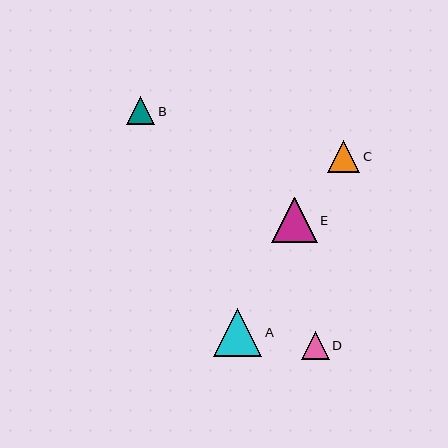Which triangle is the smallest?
Triangle D is the smallest with a size of approximately 28 pixels.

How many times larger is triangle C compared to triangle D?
Triangle C is approximately 1.1 times the size of triangle D.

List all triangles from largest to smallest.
From largest to smallest: A, E, C, B, D.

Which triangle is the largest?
Triangle A is the largest with a size of approximately 49 pixels.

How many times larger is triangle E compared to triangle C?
Triangle E is approximately 1.4 times the size of triangle C.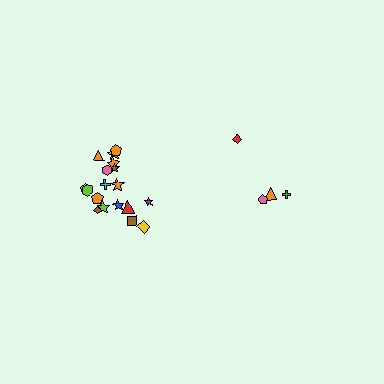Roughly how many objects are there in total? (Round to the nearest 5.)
Roughly 20 objects in total.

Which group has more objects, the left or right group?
The left group.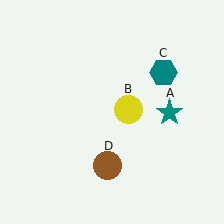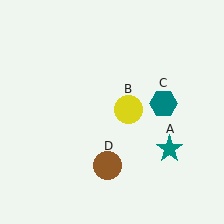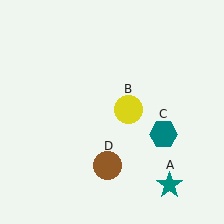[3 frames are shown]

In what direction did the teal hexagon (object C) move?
The teal hexagon (object C) moved down.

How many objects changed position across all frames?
2 objects changed position: teal star (object A), teal hexagon (object C).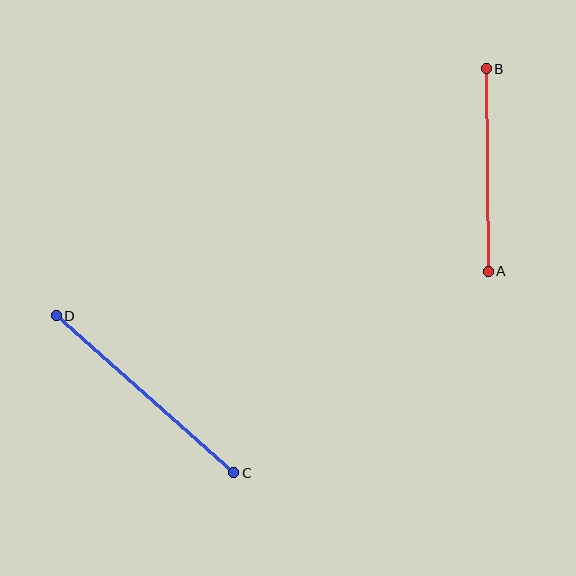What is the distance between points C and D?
The distance is approximately 237 pixels.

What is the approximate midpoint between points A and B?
The midpoint is at approximately (487, 170) pixels.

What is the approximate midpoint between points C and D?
The midpoint is at approximately (145, 394) pixels.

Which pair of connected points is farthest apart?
Points C and D are farthest apart.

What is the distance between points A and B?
The distance is approximately 203 pixels.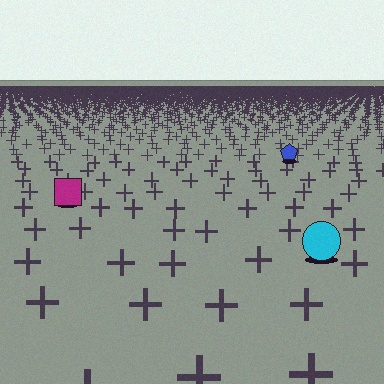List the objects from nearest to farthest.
From nearest to farthest: the cyan circle, the magenta square, the blue pentagon.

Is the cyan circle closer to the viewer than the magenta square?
Yes. The cyan circle is closer — you can tell from the texture gradient: the ground texture is coarser near it.